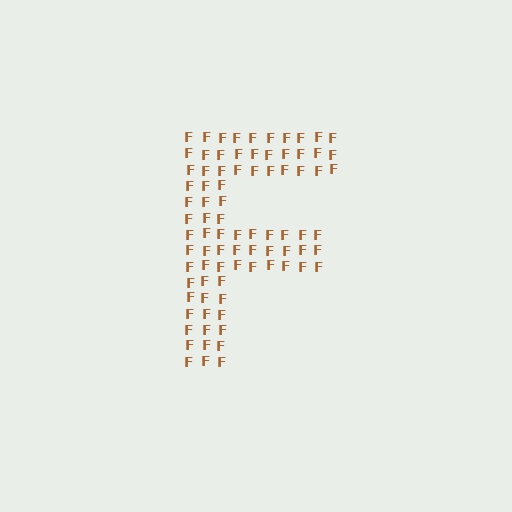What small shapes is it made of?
It is made of small letter F's.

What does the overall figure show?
The overall figure shows the letter F.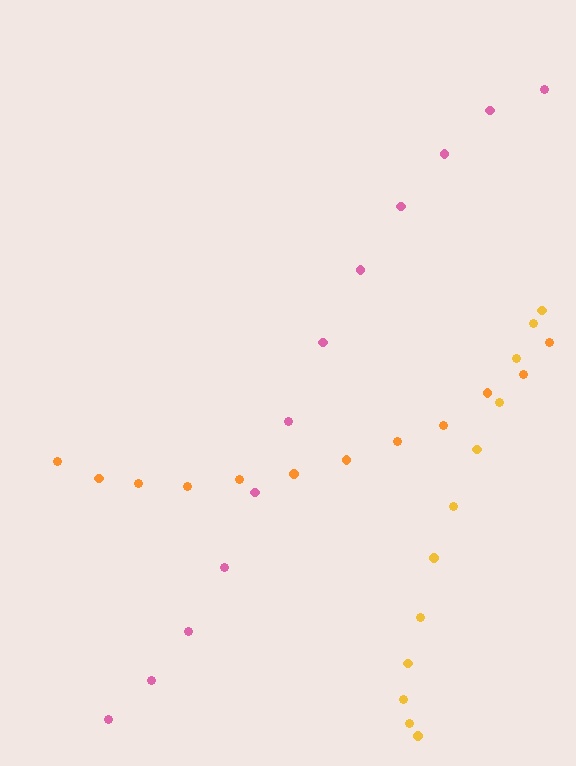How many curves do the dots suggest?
There are 3 distinct paths.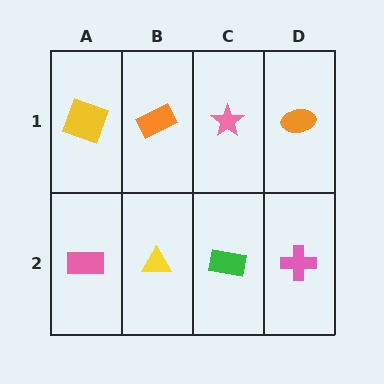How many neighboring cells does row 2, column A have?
2.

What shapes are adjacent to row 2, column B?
An orange rectangle (row 1, column B), a pink rectangle (row 2, column A), a green rectangle (row 2, column C).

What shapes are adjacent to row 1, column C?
A green rectangle (row 2, column C), an orange rectangle (row 1, column B), an orange ellipse (row 1, column D).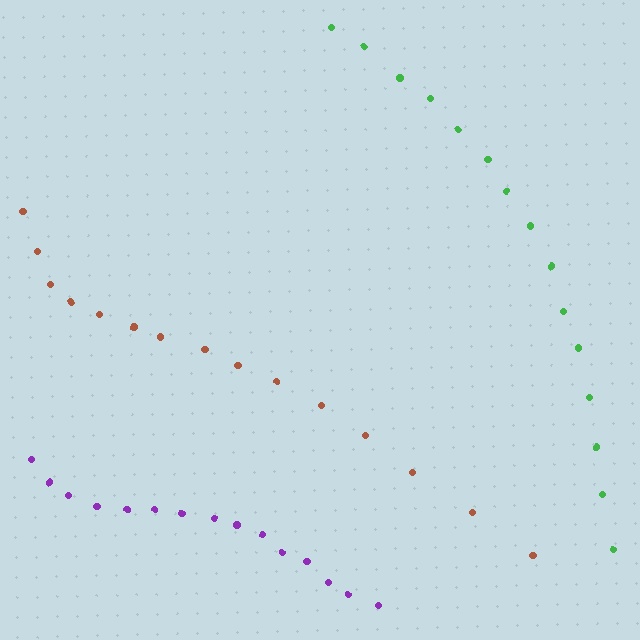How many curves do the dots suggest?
There are 3 distinct paths.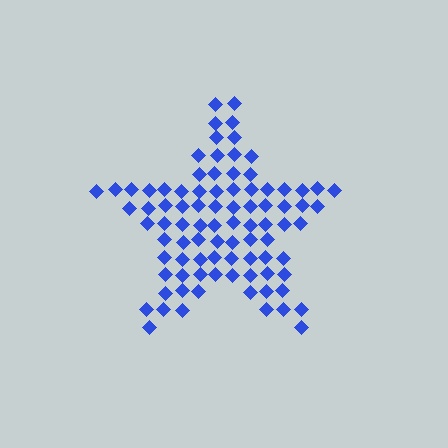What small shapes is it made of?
It is made of small diamonds.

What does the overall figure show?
The overall figure shows a star.